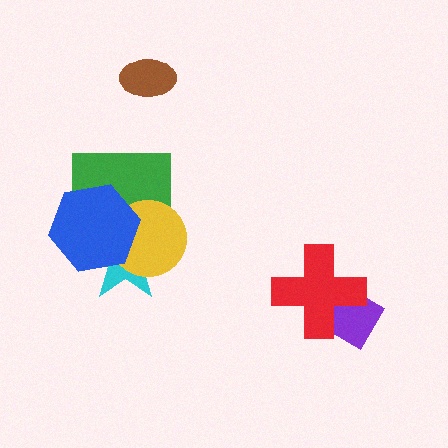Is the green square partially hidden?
Yes, it is partially covered by another shape.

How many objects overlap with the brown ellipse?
0 objects overlap with the brown ellipse.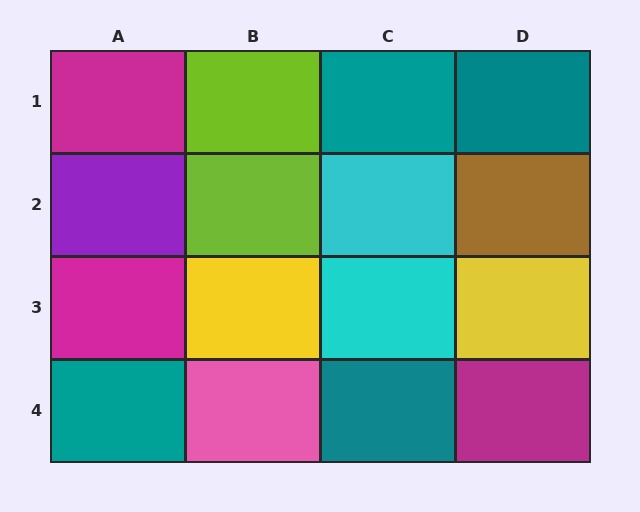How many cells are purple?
1 cell is purple.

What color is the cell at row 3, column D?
Yellow.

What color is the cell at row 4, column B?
Pink.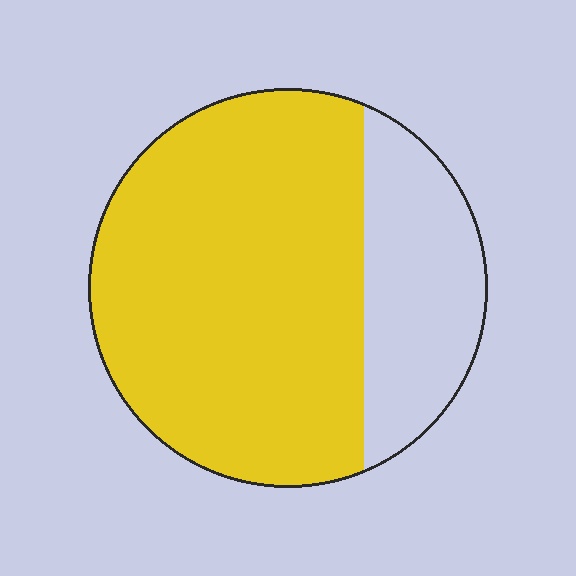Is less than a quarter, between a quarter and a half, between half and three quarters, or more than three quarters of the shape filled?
Between half and three quarters.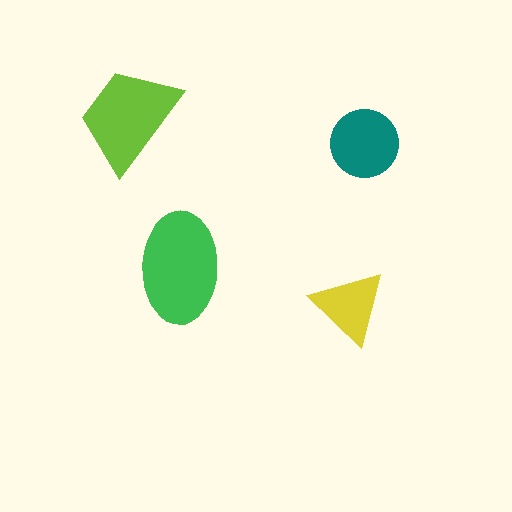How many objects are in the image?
There are 4 objects in the image.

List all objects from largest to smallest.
The green ellipse, the lime trapezoid, the teal circle, the yellow triangle.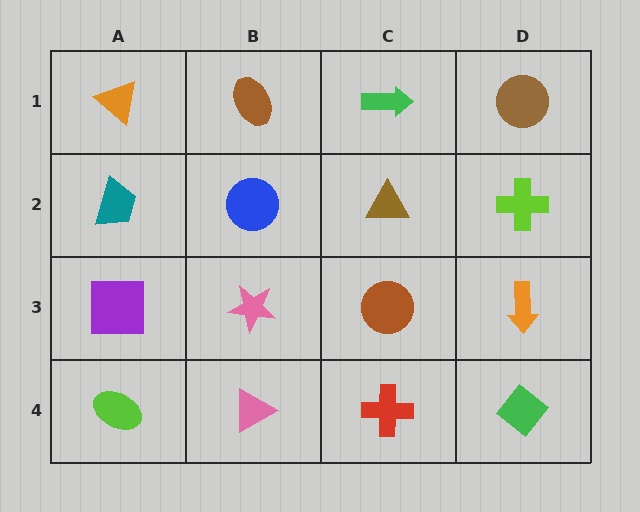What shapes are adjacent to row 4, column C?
A brown circle (row 3, column C), a pink triangle (row 4, column B), a green diamond (row 4, column D).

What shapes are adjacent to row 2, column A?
An orange triangle (row 1, column A), a purple square (row 3, column A), a blue circle (row 2, column B).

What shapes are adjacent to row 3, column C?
A brown triangle (row 2, column C), a red cross (row 4, column C), a pink star (row 3, column B), an orange arrow (row 3, column D).